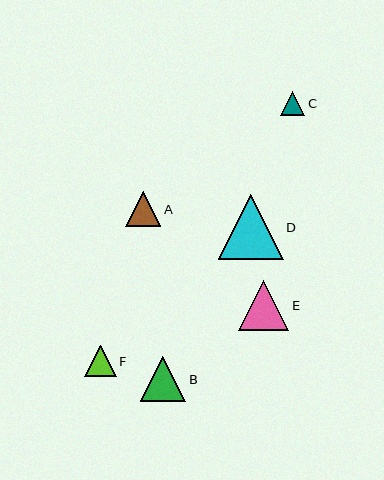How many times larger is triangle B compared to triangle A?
Triangle B is approximately 1.3 times the size of triangle A.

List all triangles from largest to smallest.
From largest to smallest: D, E, B, A, F, C.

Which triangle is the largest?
Triangle D is the largest with a size of approximately 65 pixels.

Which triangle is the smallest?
Triangle C is the smallest with a size of approximately 24 pixels.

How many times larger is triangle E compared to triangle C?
Triangle E is approximately 2.1 times the size of triangle C.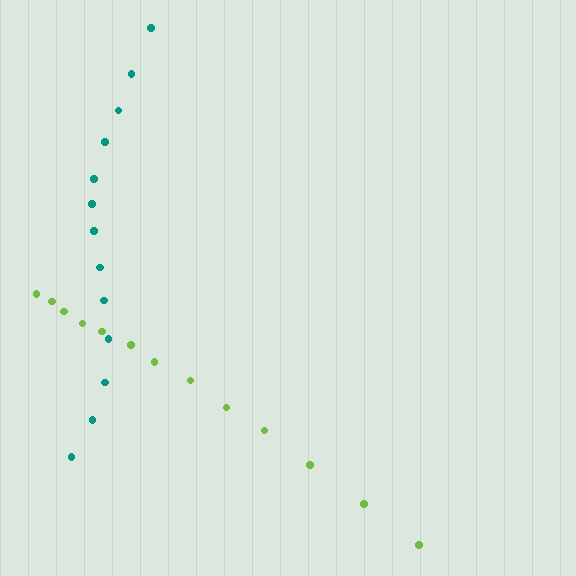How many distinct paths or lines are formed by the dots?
There are 2 distinct paths.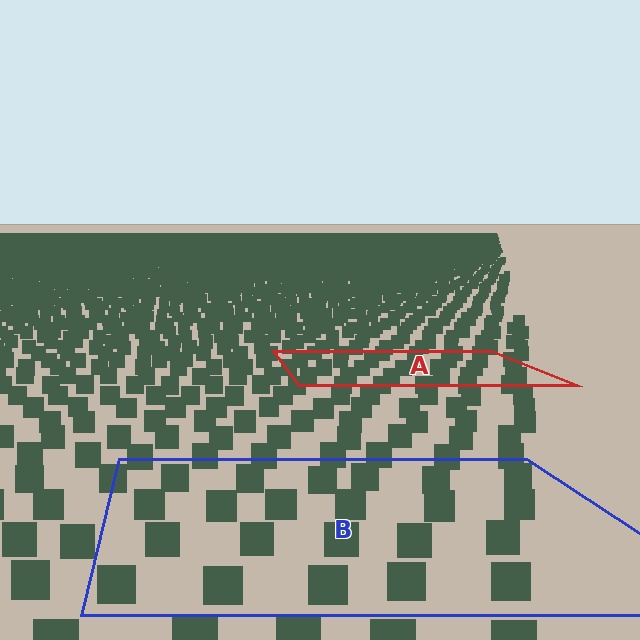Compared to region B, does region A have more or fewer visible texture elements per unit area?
Region A has more texture elements per unit area — they are packed more densely because it is farther away.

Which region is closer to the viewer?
Region B is closer. The texture elements there are larger and more spread out.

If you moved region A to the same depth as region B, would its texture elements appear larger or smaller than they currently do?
They would appear larger. At a closer depth, the same texture elements are projected at a bigger on-screen size.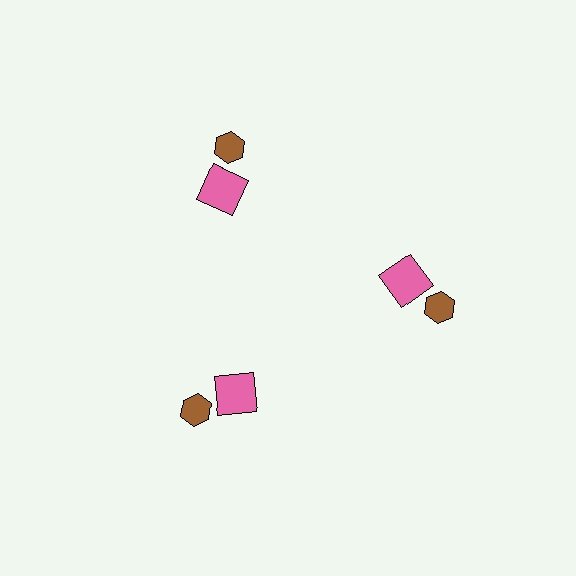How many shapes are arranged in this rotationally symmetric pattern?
There are 6 shapes, arranged in 3 groups of 2.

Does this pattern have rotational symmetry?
Yes, this pattern has 3-fold rotational symmetry. It looks the same after rotating 120 degrees around the center.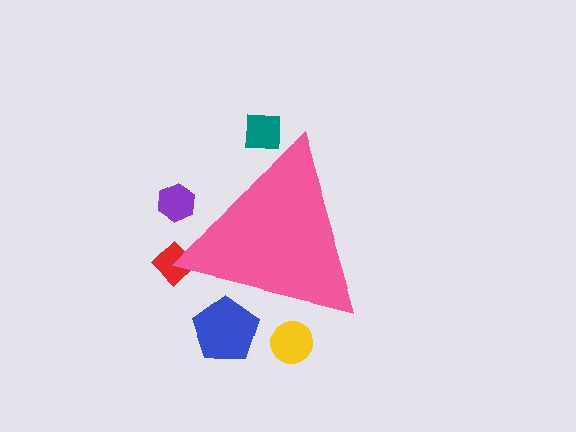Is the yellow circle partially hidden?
Yes, the yellow circle is partially hidden behind the pink triangle.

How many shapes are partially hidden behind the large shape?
5 shapes are partially hidden.